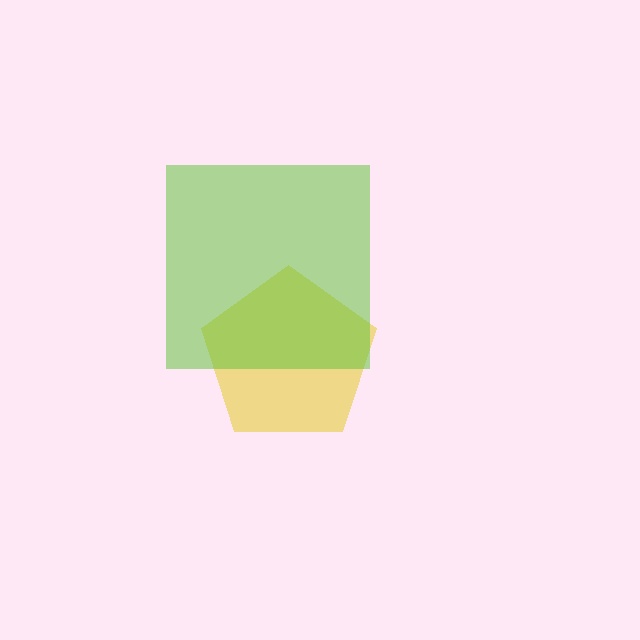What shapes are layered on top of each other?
The layered shapes are: a yellow pentagon, a lime square.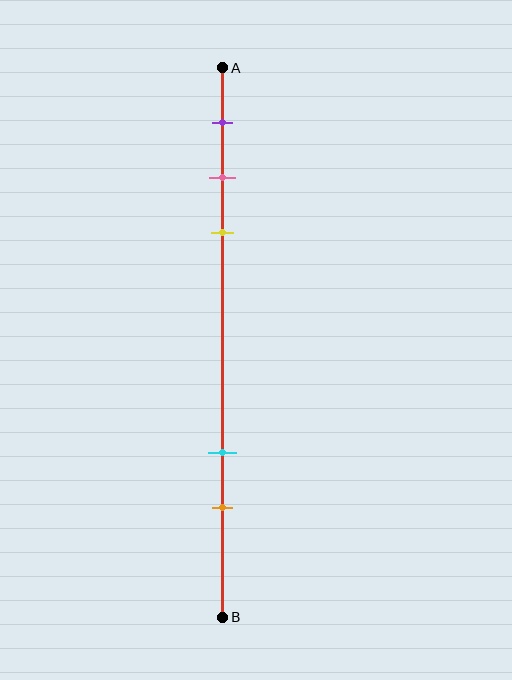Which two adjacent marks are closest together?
The pink and yellow marks are the closest adjacent pair.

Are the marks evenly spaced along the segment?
No, the marks are not evenly spaced.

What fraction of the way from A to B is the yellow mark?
The yellow mark is approximately 30% (0.3) of the way from A to B.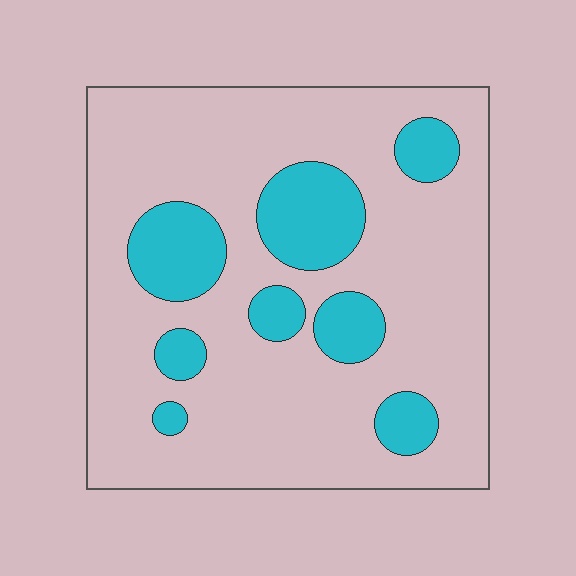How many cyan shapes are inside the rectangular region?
8.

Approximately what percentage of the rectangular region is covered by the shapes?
Approximately 20%.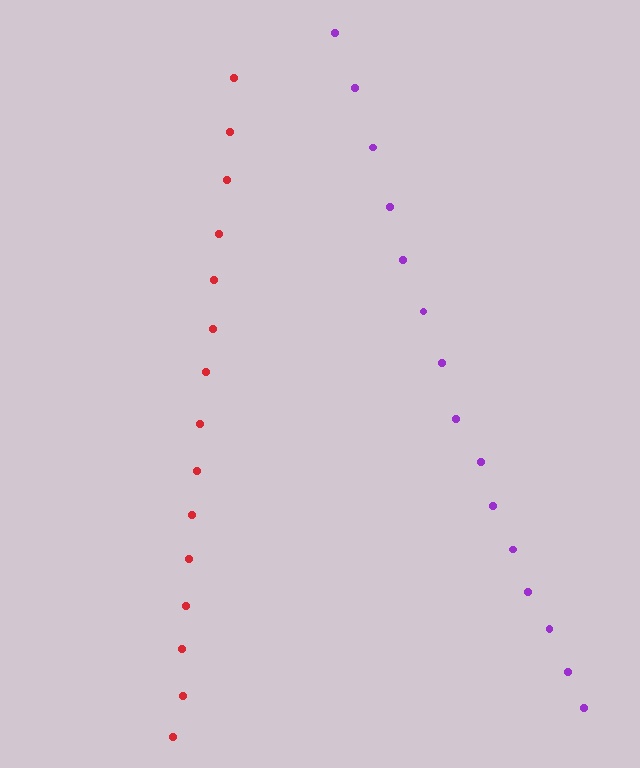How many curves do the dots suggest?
There are 2 distinct paths.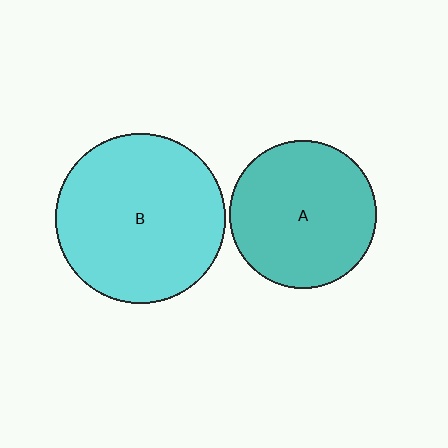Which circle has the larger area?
Circle B (cyan).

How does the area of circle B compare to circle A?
Approximately 1.3 times.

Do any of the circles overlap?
No, none of the circles overlap.